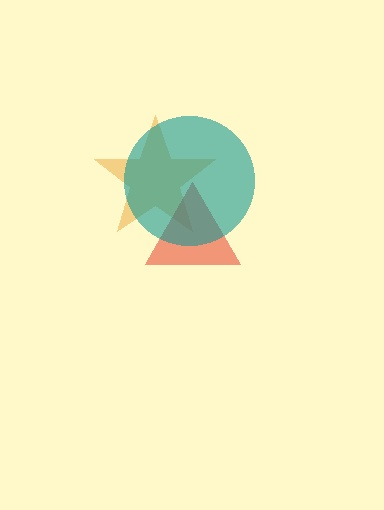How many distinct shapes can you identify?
There are 3 distinct shapes: an orange star, a red triangle, a teal circle.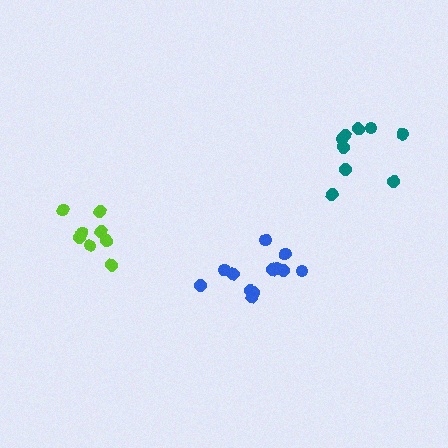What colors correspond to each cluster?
The clusters are colored: lime, teal, blue.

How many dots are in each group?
Group 1: 8 dots, Group 2: 9 dots, Group 3: 12 dots (29 total).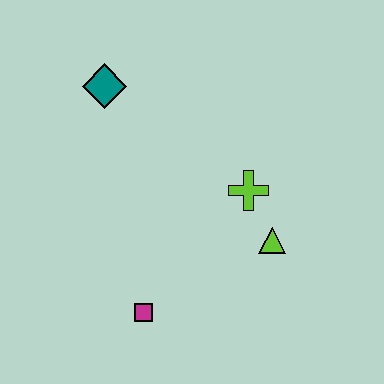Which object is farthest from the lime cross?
The teal diamond is farthest from the lime cross.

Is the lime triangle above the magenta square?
Yes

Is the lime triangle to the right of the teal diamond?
Yes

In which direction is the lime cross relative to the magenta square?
The lime cross is above the magenta square.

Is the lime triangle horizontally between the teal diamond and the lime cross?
No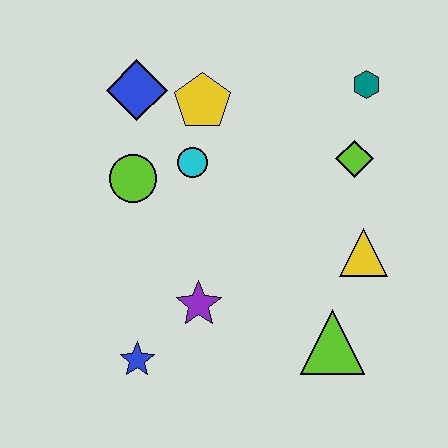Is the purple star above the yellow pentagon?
No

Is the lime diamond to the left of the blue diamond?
No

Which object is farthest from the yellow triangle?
The blue diamond is farthest from the yellow triangle.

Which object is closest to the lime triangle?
The yellow triangle is closest to the lime triangle.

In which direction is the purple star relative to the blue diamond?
The purple star is below the blue diamond.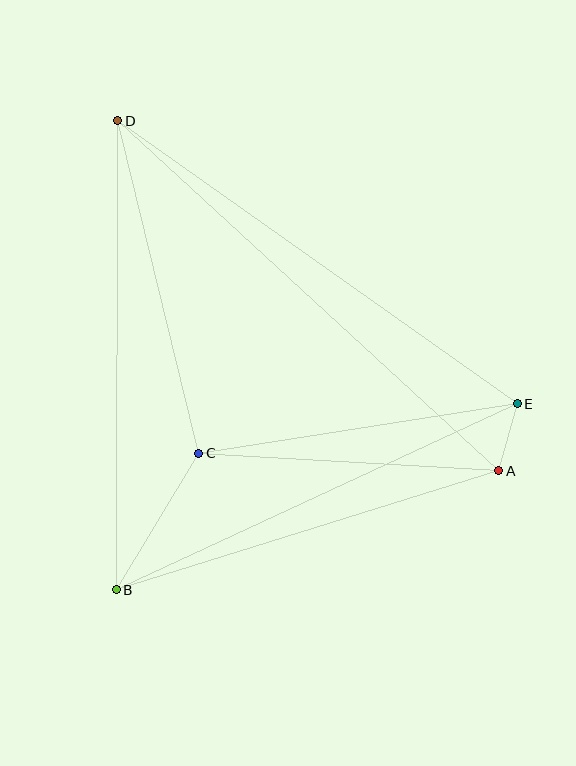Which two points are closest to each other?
Points A and E are closest to each other.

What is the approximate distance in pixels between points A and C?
The distance between A and C is approximately 300 pixels.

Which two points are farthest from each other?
Points A and D are farthest from each other.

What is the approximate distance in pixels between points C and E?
The distance between C and E is approximately 322 pixels.